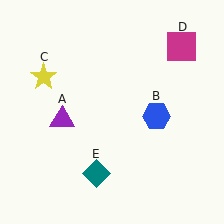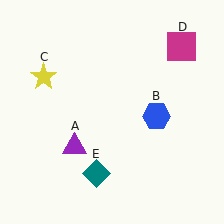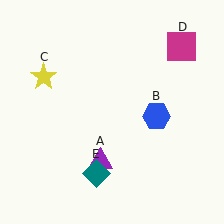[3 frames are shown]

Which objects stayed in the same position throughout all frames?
Blue hexagon (object B) and yellow star (object C) and magenta square (object D) and teal diamond (object E) remained stationary.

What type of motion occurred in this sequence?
The purple triangle (object A) rotated counterclockwise around the center of the scene.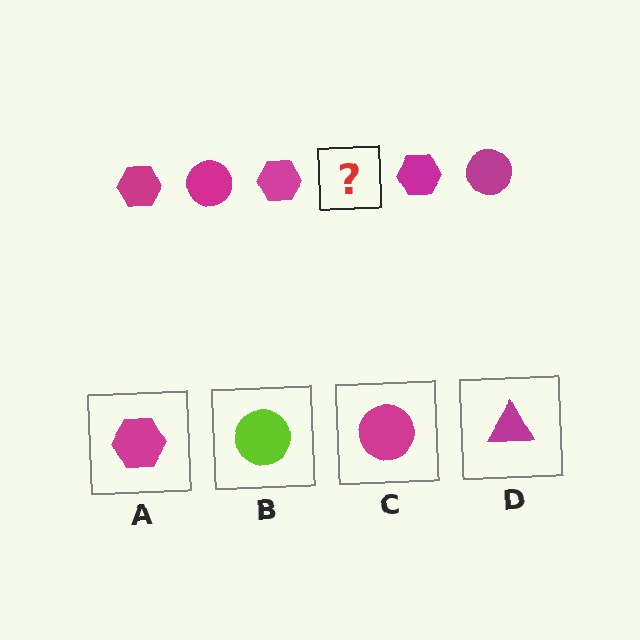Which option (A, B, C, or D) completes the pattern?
C.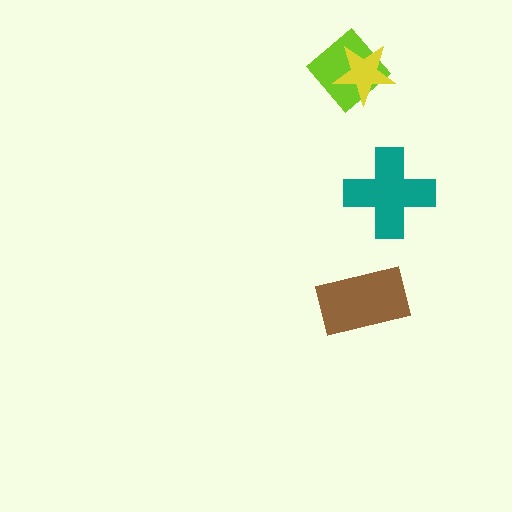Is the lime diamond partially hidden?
Yes, it is partially covered by another shape.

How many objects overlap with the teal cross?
0 objects overlap with the teal cross.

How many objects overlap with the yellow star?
1 object overlaps with the yellow star.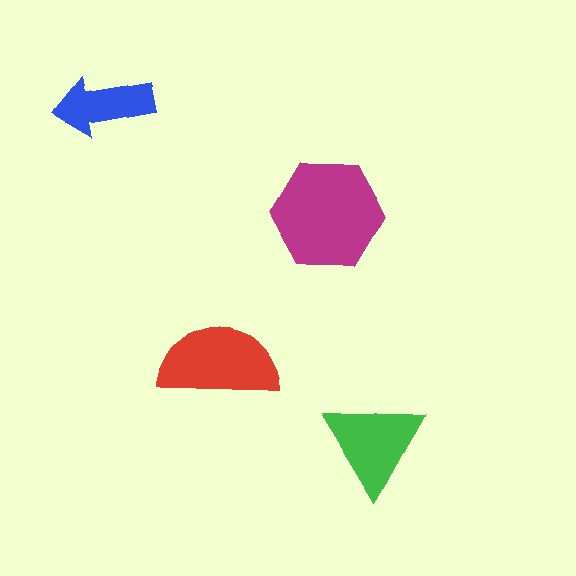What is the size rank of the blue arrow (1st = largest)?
4th.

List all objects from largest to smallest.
The magenta hexagon, the red semicircle, the green triangle, the blue arrow.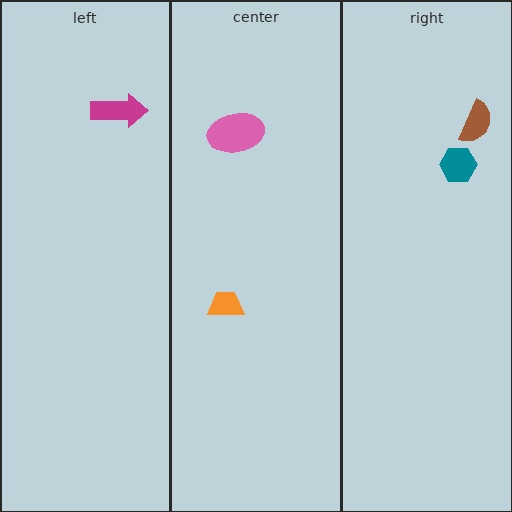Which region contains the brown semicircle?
The right region.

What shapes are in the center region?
The pink ellipse, the orange trapezoid.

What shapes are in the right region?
The brown semicircle, the teal hexagon.